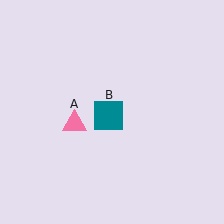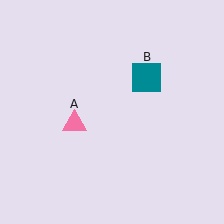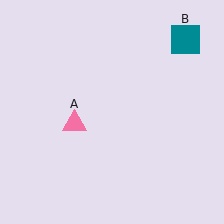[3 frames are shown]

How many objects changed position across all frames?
1 object changed position: teal square (object B).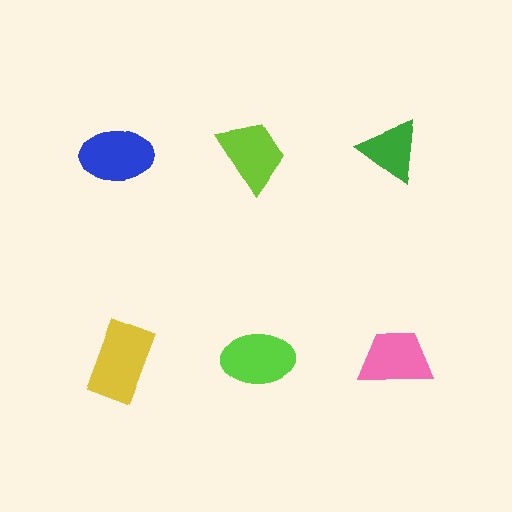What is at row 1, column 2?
A lime trapezoid.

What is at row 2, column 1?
A yellow rectangle.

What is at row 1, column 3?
A green triangle.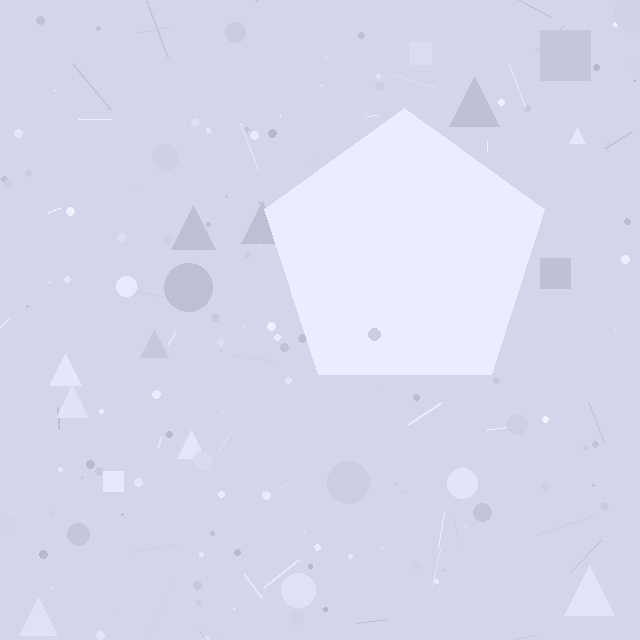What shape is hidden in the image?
A pentagon is hidden in the image.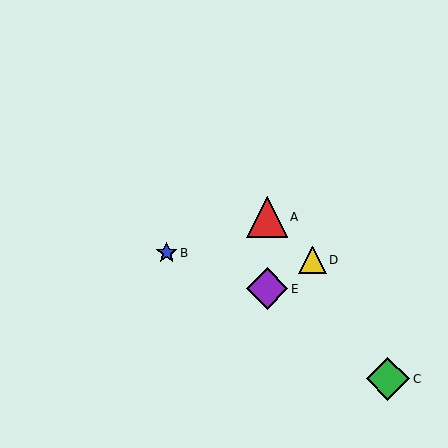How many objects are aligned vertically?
2 objects (A, E) are aligned vertically.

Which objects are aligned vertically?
Objects A, E are aligned vertically.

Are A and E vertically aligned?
Yes, both are at x≈267.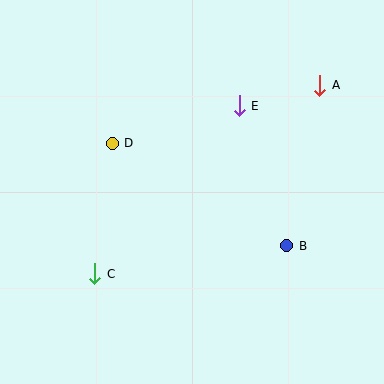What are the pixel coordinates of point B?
Point B is at (287, 246).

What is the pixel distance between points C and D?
The distance between C and D is 132 pixels.